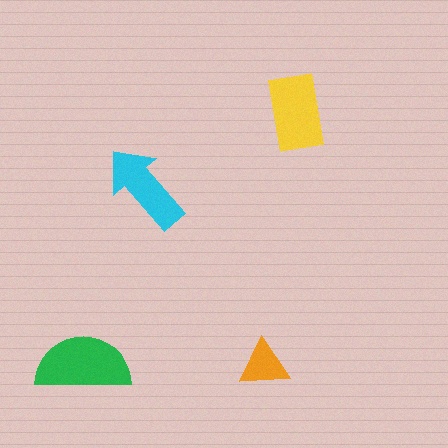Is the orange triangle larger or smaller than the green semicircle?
Smaller.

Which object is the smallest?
The orange triangle.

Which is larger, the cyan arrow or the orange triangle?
The cyan arrow.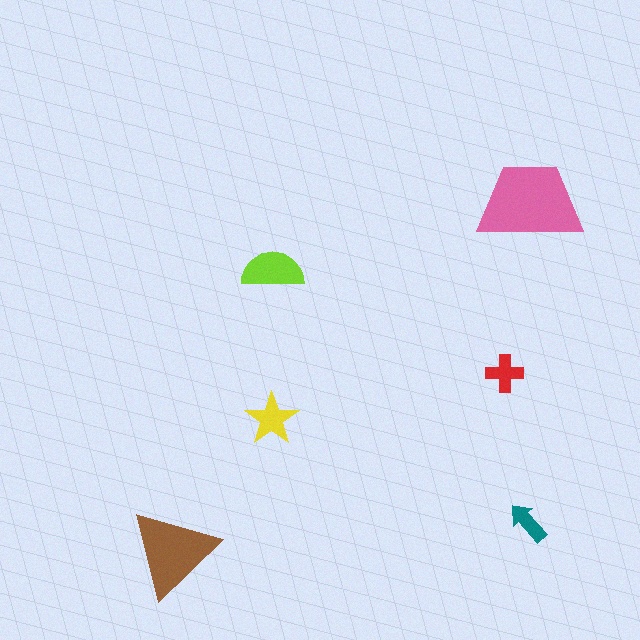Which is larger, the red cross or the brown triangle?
The brown triangle.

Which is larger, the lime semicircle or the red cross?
The lime semicircle.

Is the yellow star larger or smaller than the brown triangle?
Smaller.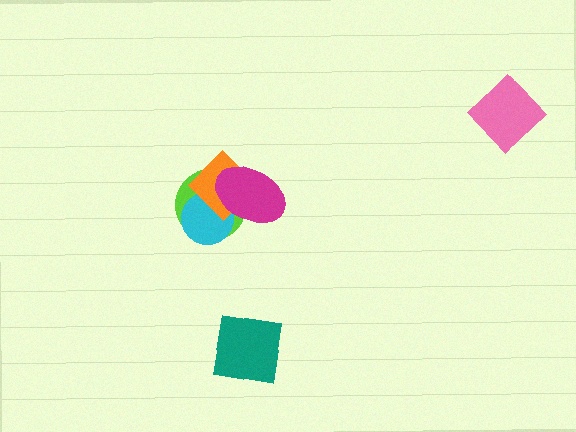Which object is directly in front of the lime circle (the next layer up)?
The cyan circle is directly in front of the lime circle.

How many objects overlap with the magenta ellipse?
3 objects overlap with the magenta ellipse.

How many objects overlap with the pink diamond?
0 objects overlap with the pink diamond.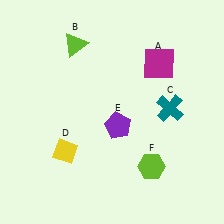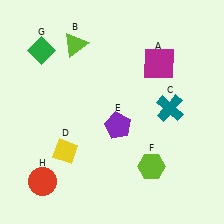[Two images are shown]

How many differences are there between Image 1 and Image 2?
There are 2 differences between the two images.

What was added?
A green diamond (G), a red circle (H) were added in Image 2.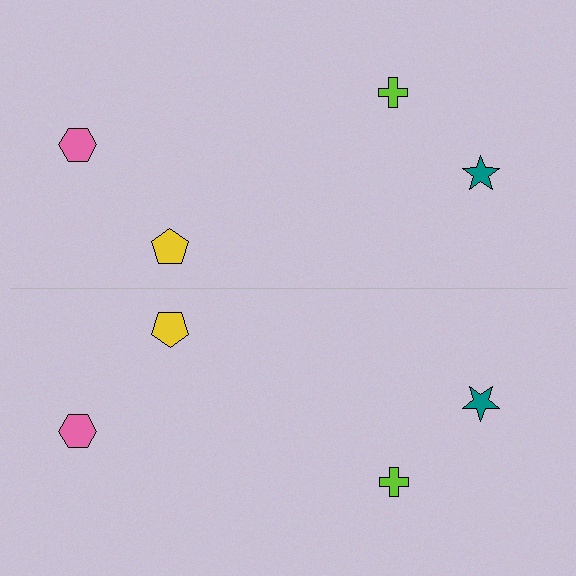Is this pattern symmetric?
Yes, this pattern has bilateral (reflection) symmetry.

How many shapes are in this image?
There are 8 shapes in this image.